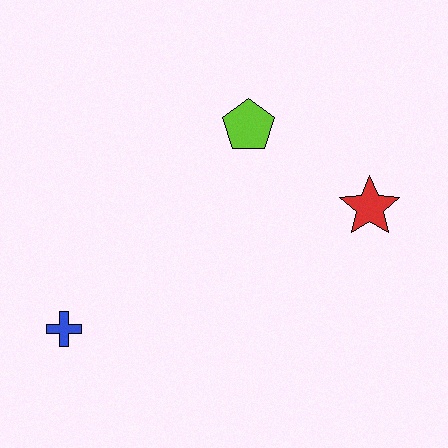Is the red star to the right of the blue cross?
Yes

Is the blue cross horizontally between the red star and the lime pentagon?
No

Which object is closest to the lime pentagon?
The red star is closest to the lime pentagon.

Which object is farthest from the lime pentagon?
The blue cross is farthest from the lime pentagon.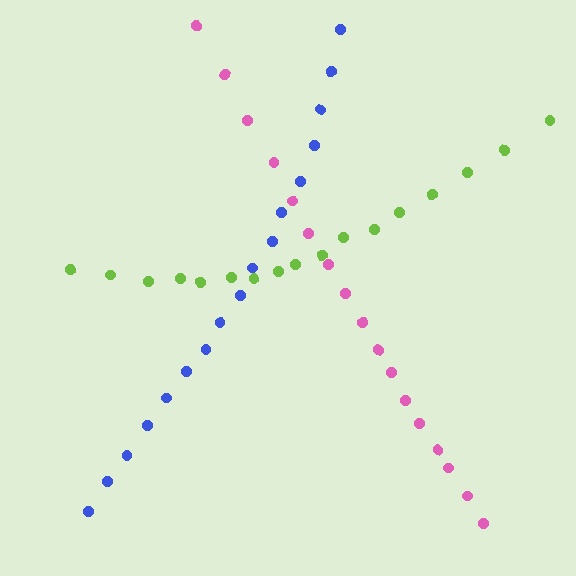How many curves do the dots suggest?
There are 3 distinct paths.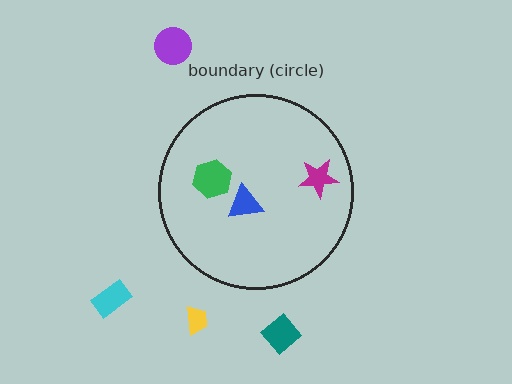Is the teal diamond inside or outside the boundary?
Outside.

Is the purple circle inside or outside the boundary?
Outside.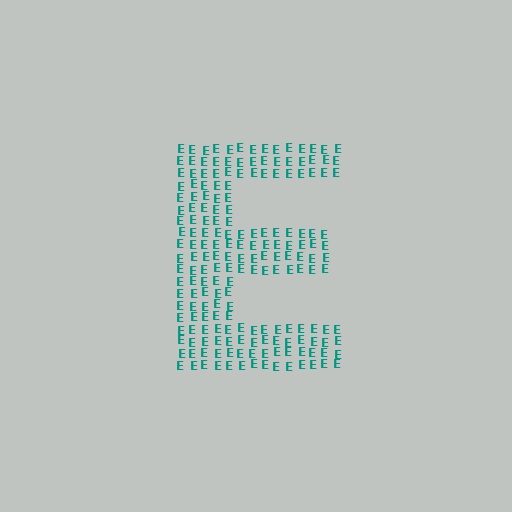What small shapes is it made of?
It is made of small letter E's.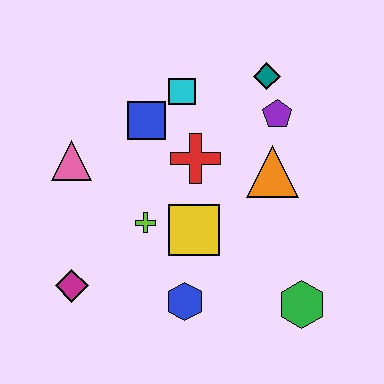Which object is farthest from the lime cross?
The teal diamond is farthest from the lime cross.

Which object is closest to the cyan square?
The blue square is closest to the cyan square.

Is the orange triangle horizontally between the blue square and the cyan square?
No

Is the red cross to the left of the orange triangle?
Yes